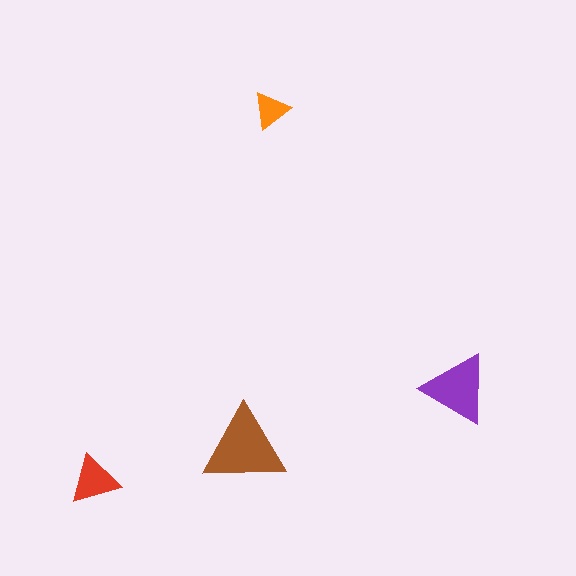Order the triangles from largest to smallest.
the brown one, the purple one, the red one, the orange one.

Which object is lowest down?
The red triangle is bottommost.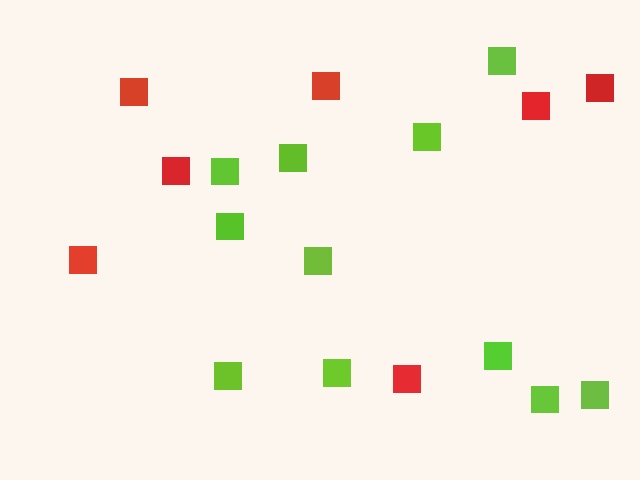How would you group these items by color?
There are 2 groups: one group of lime squares (11) and one group of red squares (7).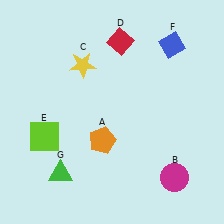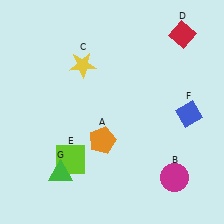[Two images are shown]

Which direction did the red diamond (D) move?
The red diamond (D) moved right.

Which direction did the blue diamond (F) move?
The blue diamond (F) moved down.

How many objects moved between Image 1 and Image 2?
3 objects moved between the two images.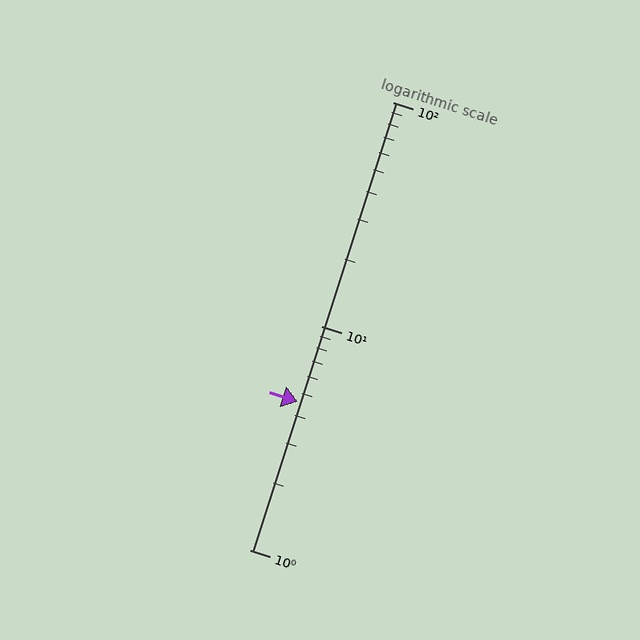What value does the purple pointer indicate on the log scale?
The pointer indicates approximately 4.6.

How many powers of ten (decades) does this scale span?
The scale spans 2 decades, from 1 to 100.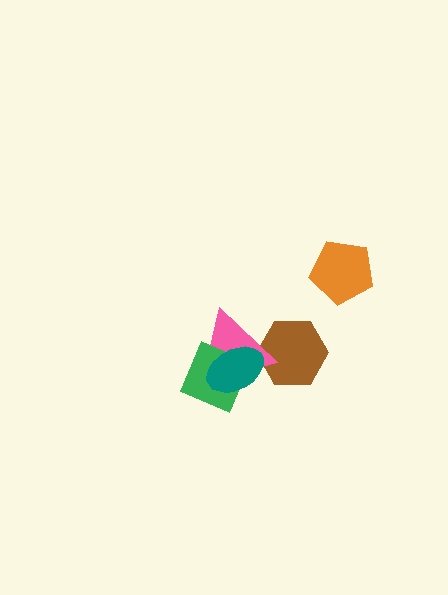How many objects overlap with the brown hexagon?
2 objects overlap with the brown hexagon.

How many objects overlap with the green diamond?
2 objects overlap with the green diamond.